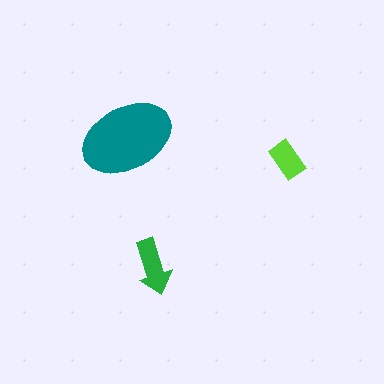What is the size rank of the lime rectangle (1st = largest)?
3rd.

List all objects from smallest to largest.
The lime rectangle, the green arrow, the teal ellipse.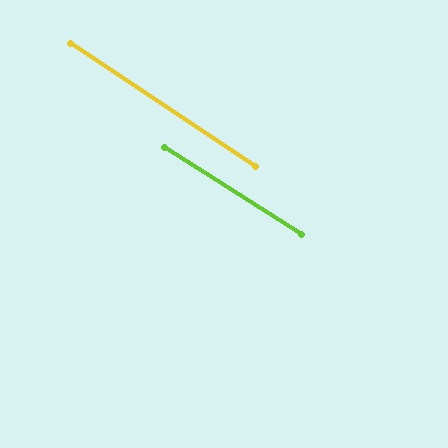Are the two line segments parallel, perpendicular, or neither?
Parallel — their directions differ by only 1.6°.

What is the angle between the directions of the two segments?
Approximately 2 degrees.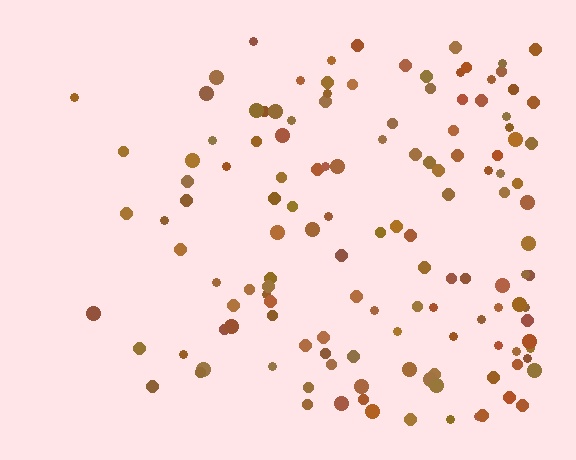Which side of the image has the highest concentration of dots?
The right.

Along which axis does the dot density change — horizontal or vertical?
Horizontal.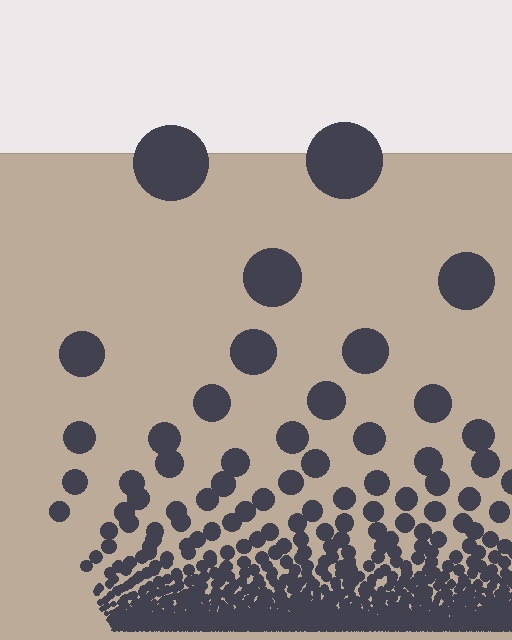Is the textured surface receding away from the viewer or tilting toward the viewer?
The surface appears to tilt toward the viewer. Texture elements get larger and sparser toward the top.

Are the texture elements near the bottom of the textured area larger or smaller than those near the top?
Smaller. The gradient is inverted — elements near the bottom are smaller and denser.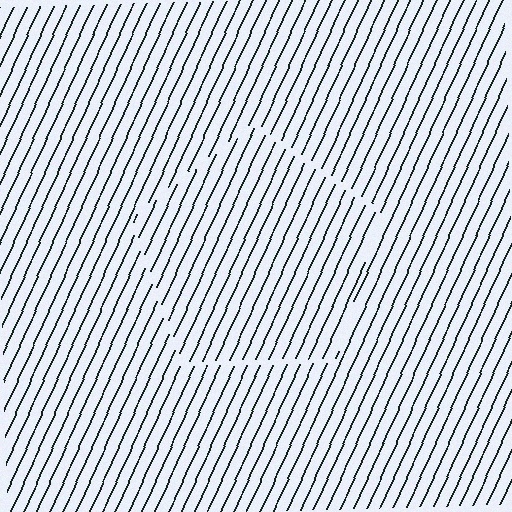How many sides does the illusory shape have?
5 sides — the line-ends trace a pentagon.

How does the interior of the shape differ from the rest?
The interior of the shape contains the same grating, shifted by half a period — the contour is defined by the phase discontinuity where line-ends from the inner and outer gratings abut.